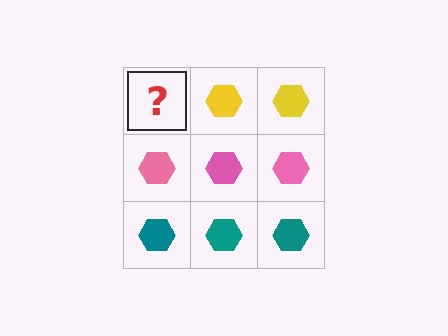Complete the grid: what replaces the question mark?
The question mark should be replaced with a yellow hexagon.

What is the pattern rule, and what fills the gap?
The rule is that each row has a consistent color. The gap should be filled with a yellow hexagon.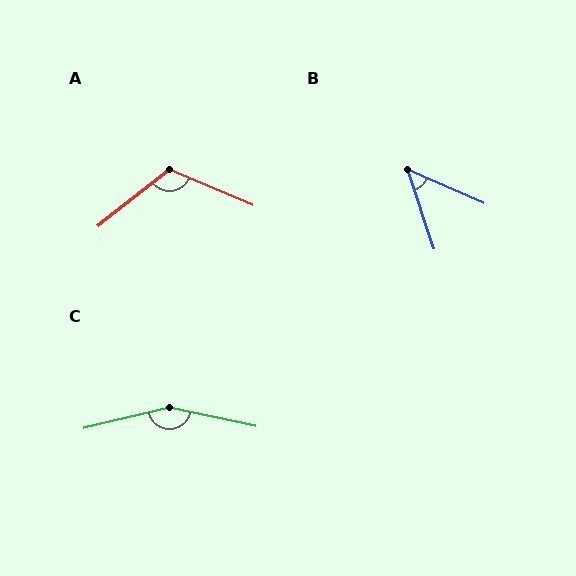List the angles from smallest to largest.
B (48°), A (119°), C (154°).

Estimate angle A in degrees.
Approximately 119 degrees.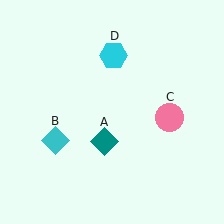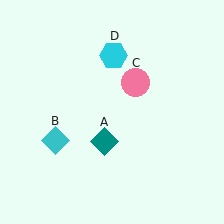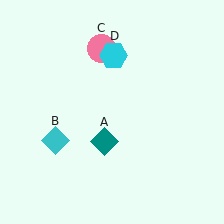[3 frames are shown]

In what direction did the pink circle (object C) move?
The pink circle (object C) moved up and to the left.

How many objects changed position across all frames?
1 object changed position: pink circle (object C).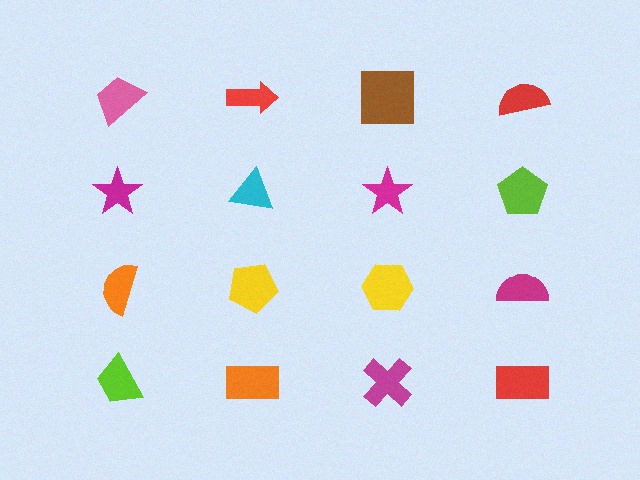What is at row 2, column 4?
A lime pentagon.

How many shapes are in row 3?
4 shapes.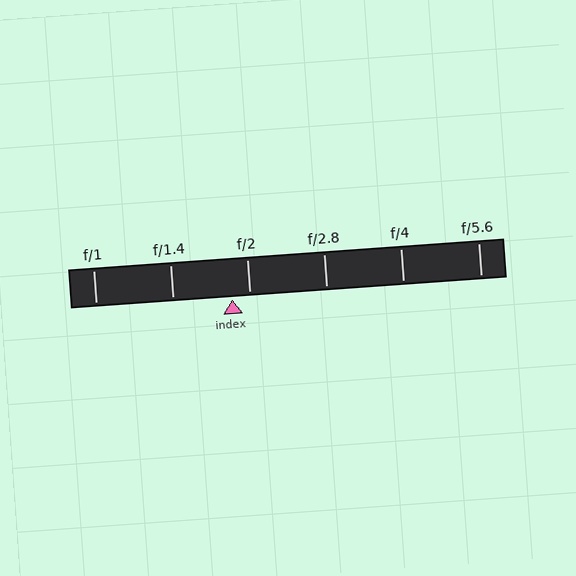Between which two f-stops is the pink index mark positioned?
The index mark is between f/1.4 and f/2.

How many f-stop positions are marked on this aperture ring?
There are 6 f-stop positions marked.